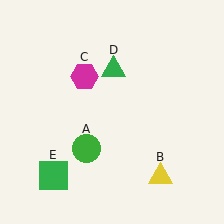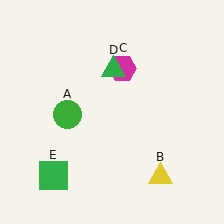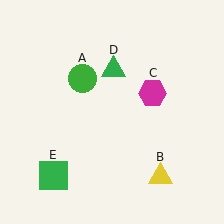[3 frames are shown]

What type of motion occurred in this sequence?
The green circle (object A), magenta hexagon (object C) rotated clockwise around the center of the scene.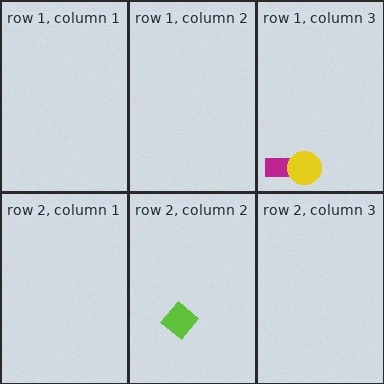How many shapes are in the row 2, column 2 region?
1.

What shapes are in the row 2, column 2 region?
The lime diamond.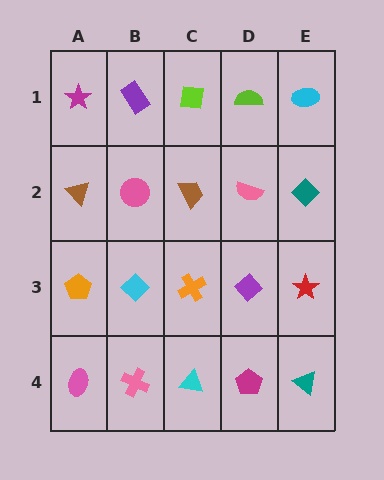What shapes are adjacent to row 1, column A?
A brown triangle (row 2, column A), a purple rectangle (row 1, column B).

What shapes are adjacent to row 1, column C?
A brown trapezoid (row 2, column C), a purple rectangle (row 1, column B), a lime semicircle (row 1, column D).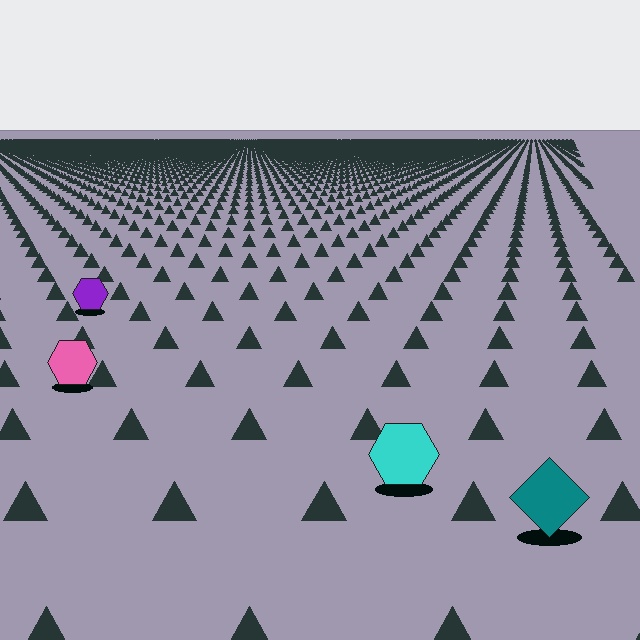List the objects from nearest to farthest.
From nearest to farthest: the teal diamond, the cyan hexagon, the pink hexagon, the purple hexagon.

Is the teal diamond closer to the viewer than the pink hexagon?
Yes. The teal diamond is closer — you can tell from the texture gradient: the ground texture is coarser near it.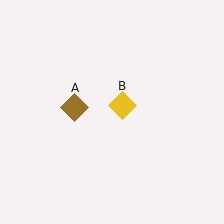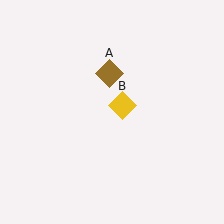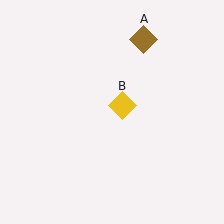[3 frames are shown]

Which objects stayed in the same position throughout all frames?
Yellow diamond (object B) remained stationary.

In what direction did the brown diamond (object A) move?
The brown diamond (object A) moved up and to the right.